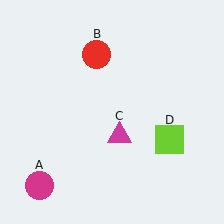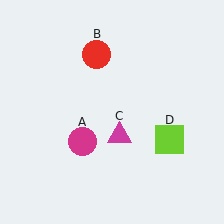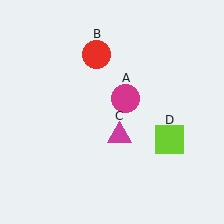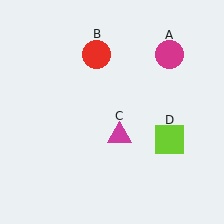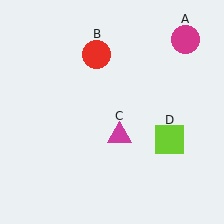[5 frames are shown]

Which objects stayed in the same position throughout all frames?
Red circle (object B) and magenta triangle (object C) and lime square (object D) remained stationary.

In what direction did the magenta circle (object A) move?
The magenta circle (object A) moved up and to the right.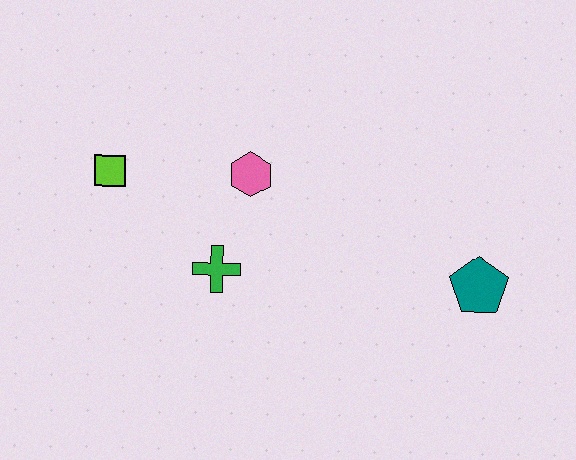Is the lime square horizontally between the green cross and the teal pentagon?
No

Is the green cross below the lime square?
Yes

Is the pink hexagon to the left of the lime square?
No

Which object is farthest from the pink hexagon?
The teal pentagon is farthest from the pink hexagon.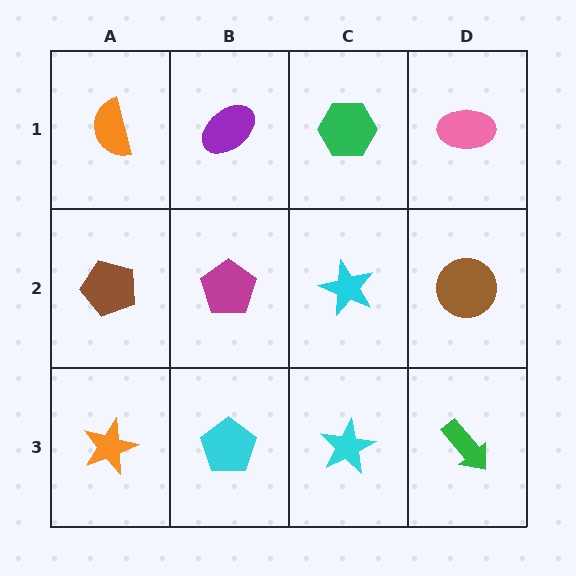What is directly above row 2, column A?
An orange semicircle.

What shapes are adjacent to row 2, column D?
A pink ellipse (row 1, column D), a green arrow (row 3, column D), a cyan star (row 2, column C).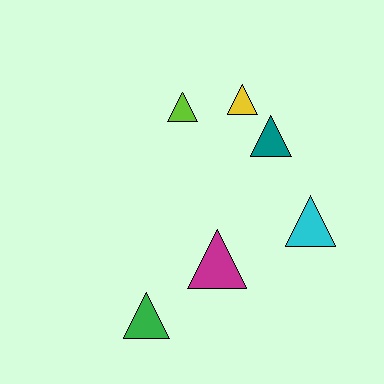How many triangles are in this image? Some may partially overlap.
There are 6 triangles.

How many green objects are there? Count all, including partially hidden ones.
There is 1 green object.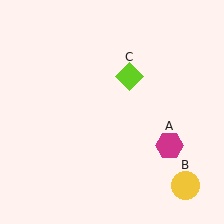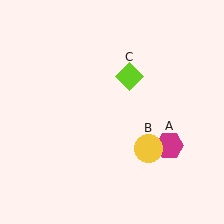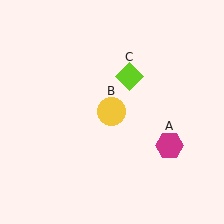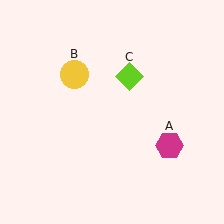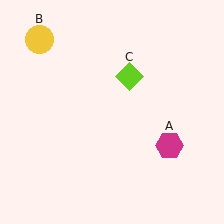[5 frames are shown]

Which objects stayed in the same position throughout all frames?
Magenta hexagon (object A) and lime diamond (object C) remained stationary.